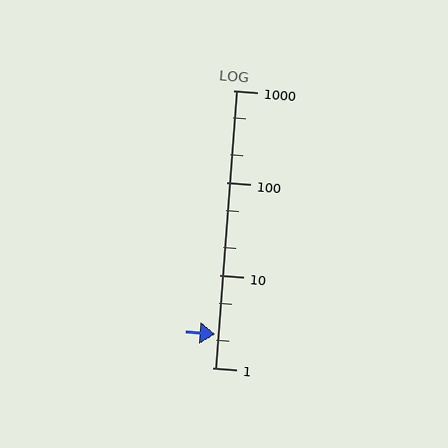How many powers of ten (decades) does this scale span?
The scale spans 3 decades, from 1 to 1000.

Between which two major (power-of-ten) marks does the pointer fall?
The pointer is between 1 and 10.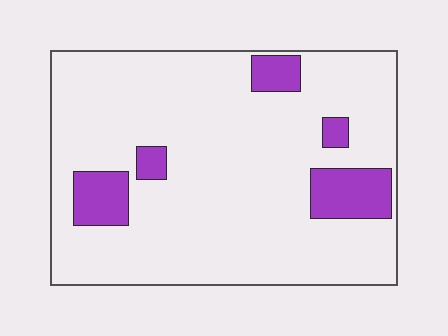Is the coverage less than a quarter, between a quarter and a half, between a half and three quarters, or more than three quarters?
Less than a quarter.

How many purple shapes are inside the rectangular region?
5.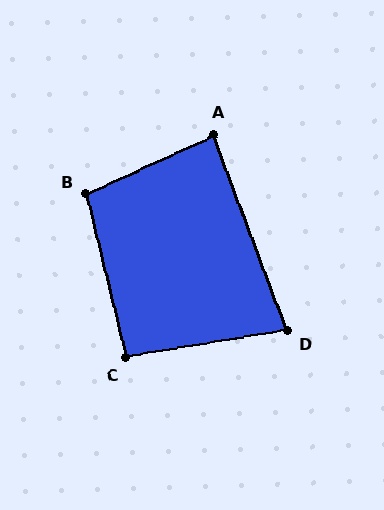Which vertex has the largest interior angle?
B, at approximately 101 degrees.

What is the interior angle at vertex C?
Approximately 94 degrees (approximately right).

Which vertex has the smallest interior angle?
D, at approximately 79 degrees.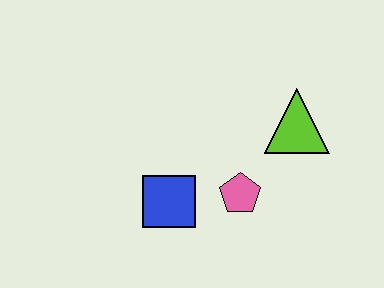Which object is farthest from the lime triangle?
The blue square is farthest from the lime triangle.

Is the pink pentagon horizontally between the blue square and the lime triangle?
Yes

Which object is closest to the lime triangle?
The pink pentagon is closest to the lime triangle.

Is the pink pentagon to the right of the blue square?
Yes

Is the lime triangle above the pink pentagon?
Yes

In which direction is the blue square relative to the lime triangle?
The blue square is to the left of the lime triangle.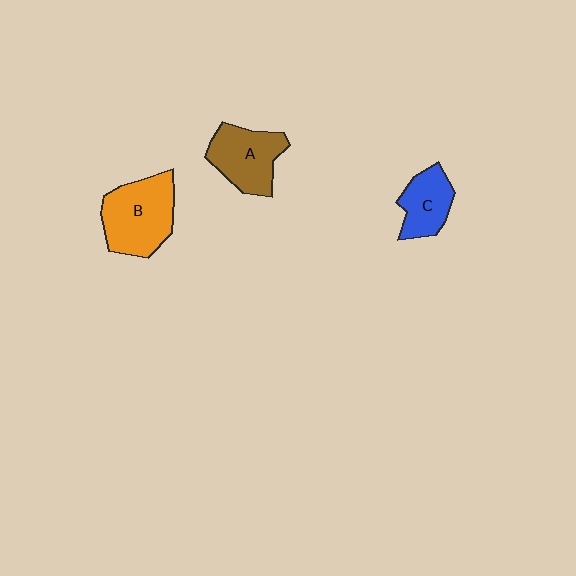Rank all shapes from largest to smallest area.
From largest to smallest: B (orange), A (brown), C (blue).